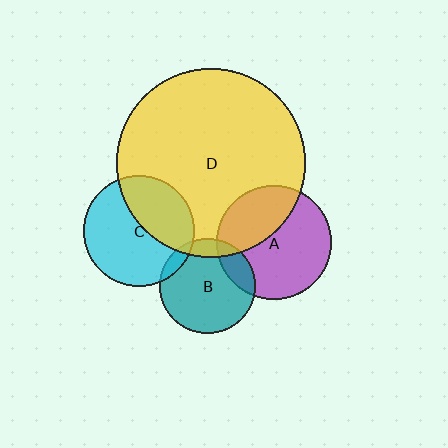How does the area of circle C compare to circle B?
Approximately 1.3 times.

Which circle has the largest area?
Circle D (yellow).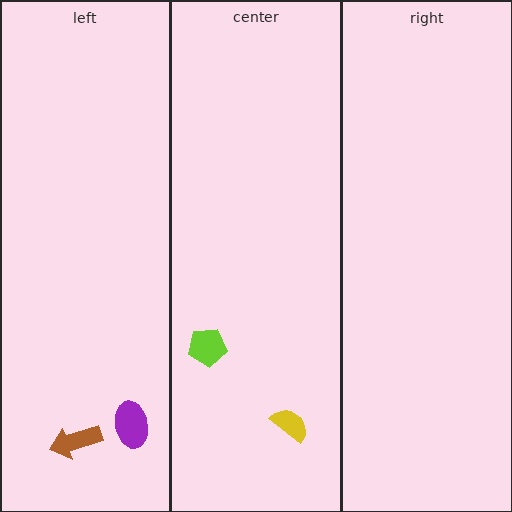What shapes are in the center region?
The yellow semicircle, the lime pentagon.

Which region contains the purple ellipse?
The left region.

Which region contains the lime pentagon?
The center region.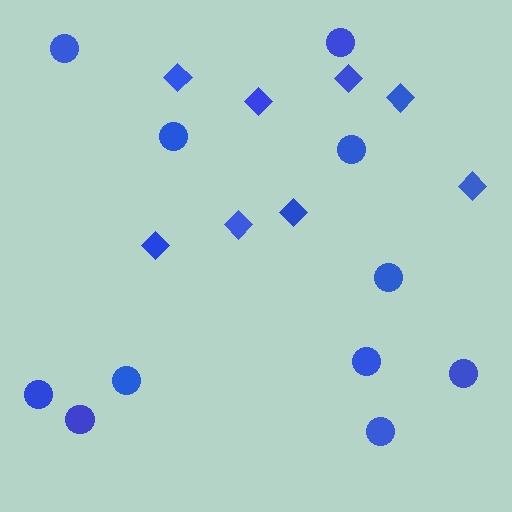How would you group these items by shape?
There are 2 groups: one group of diamonds (8) and one group of circles (11).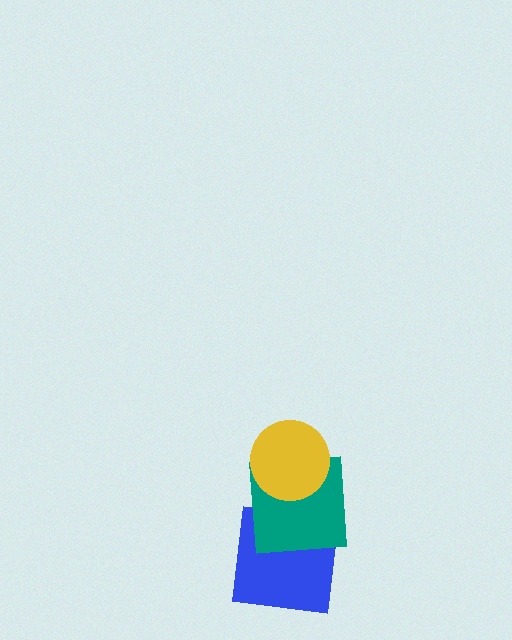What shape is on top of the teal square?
The yellow circle is on top of the teal square.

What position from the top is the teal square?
The teal square is 2nd from the top.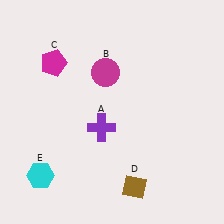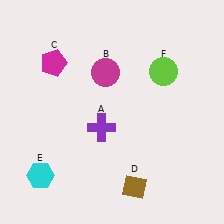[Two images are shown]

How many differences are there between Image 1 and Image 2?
There is 1 difference between the two images.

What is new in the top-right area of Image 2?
A lime circle (F) was added in the top-right area of Image 2.